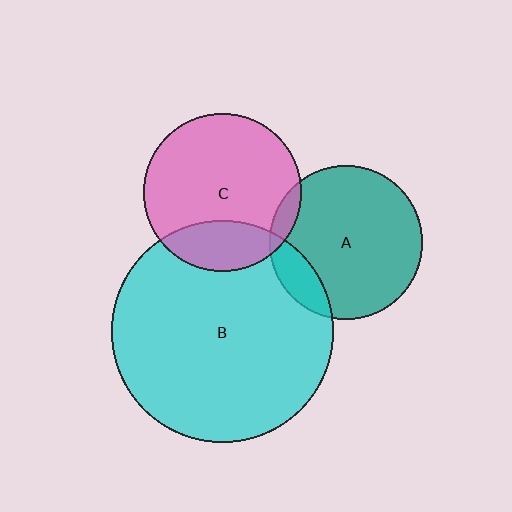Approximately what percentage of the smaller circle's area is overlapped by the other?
Approximately 15%.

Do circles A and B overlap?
Yes.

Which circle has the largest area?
Circle B (cyan).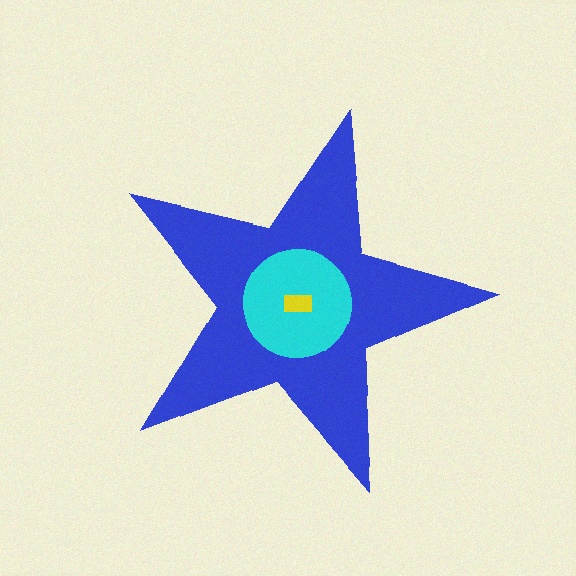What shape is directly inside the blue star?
The cyan circle.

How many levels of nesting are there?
3.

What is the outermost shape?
The blue star.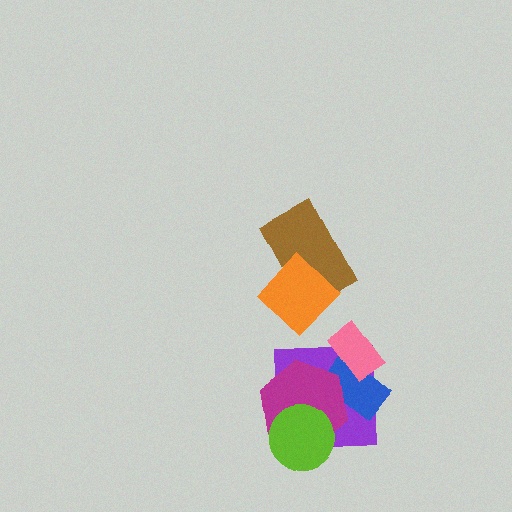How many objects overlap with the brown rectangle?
1 object overlaps with the brown rectangle.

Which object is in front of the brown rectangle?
The orange diamond is in front of the brown rectangle.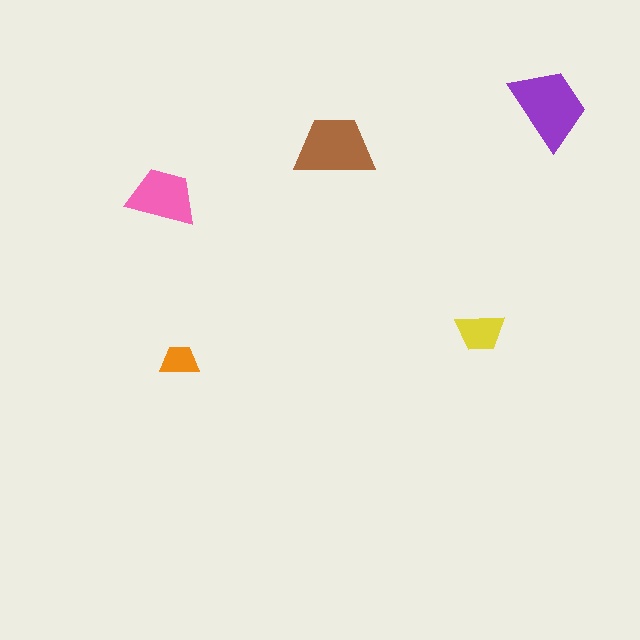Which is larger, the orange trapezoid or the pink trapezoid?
The pink one.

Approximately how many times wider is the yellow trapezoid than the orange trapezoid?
About 1.5 times wider.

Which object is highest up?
The purple trapezoid is topmost.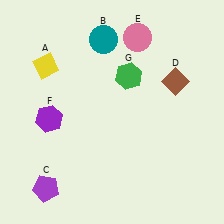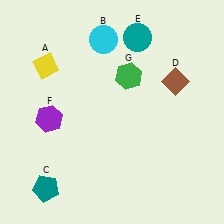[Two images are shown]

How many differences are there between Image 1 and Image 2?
There are 3 differences between the two images.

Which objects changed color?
B changed from teal to cyan. C changed from purple to teal. E changed from pink to teal.